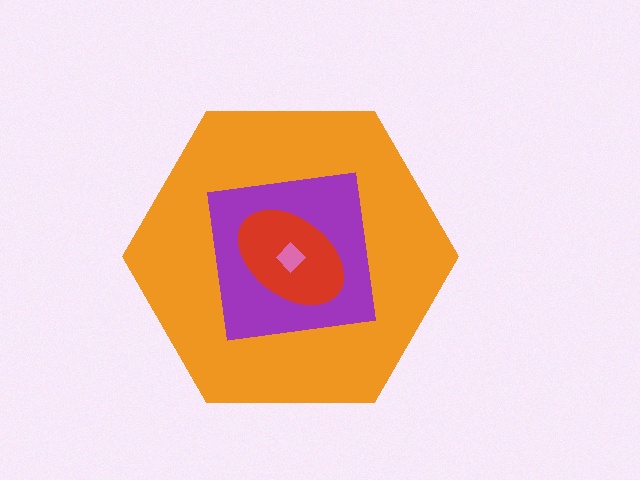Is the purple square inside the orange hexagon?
Yes.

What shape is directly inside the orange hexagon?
The purple square.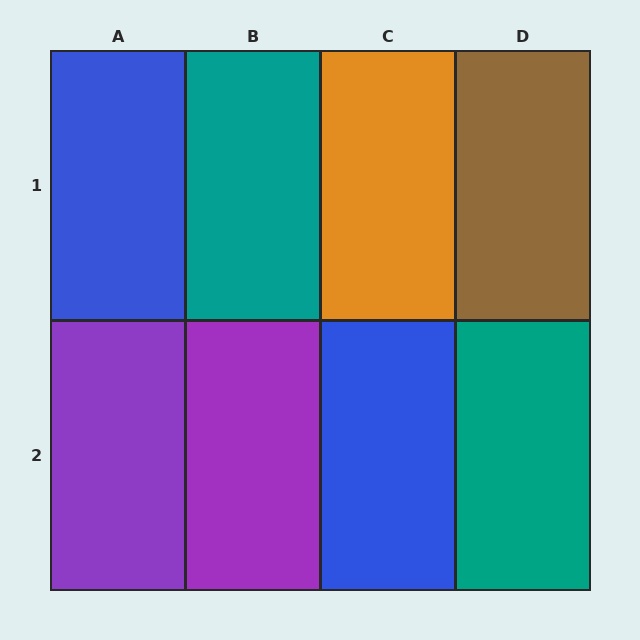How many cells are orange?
1 cell is orange.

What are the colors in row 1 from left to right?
Blue, teal, orange, brown.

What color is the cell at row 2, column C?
Blue.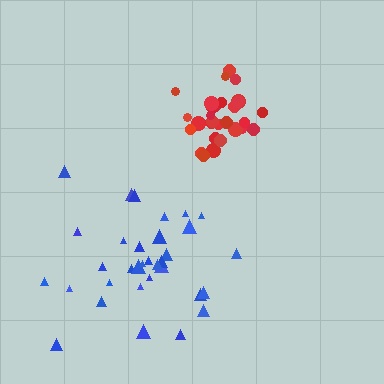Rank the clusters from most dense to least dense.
red, blue.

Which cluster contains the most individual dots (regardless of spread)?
Blue (33).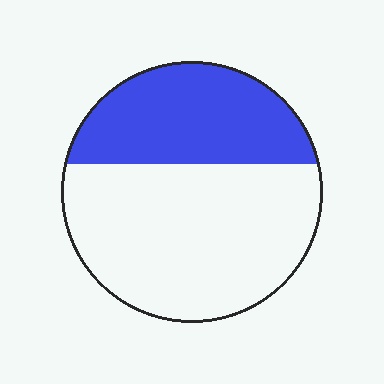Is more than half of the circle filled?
No.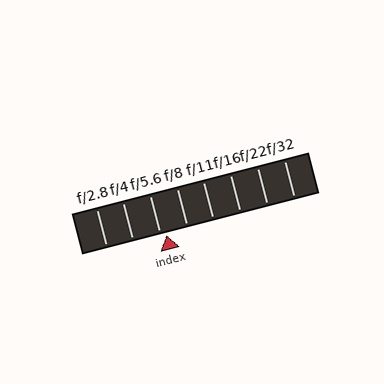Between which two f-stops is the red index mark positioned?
The index mark is between f/5.6 and f/8.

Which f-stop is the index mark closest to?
The index mark is closest to f/5.6.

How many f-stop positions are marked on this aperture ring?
There are 8 f-stop positions marked.